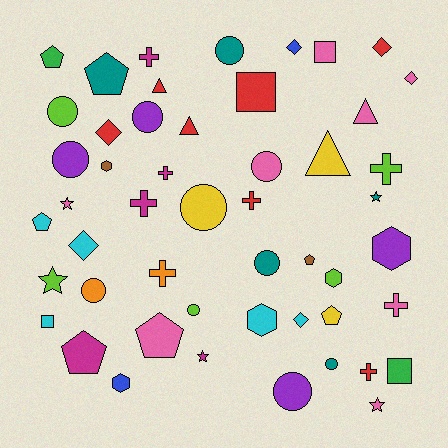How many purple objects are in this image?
There are 4 purple objects.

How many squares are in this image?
There are 4 squares.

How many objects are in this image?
There are 50 objects.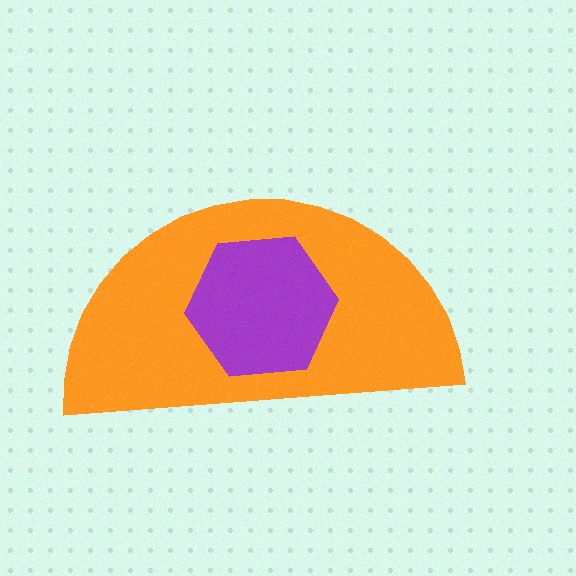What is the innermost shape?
The purple hexagon.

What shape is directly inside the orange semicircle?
The purple hexagon.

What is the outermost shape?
The orange semicircle.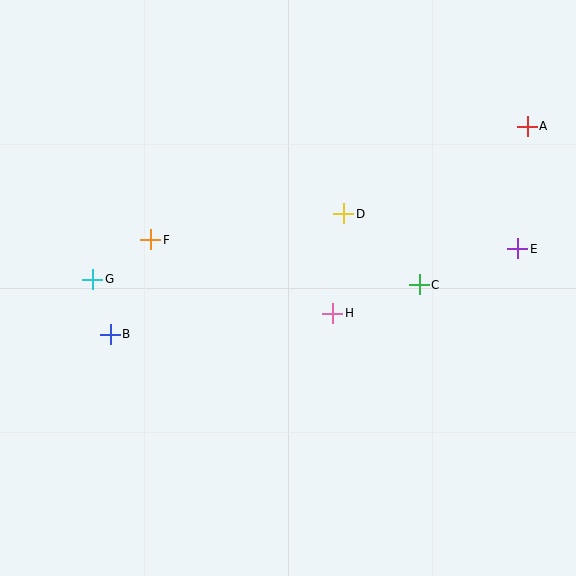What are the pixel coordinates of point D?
Point D is at (344, 214).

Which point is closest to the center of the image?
Point H at (333, 313) is closest to the center.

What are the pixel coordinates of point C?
Point C is at (419, 285).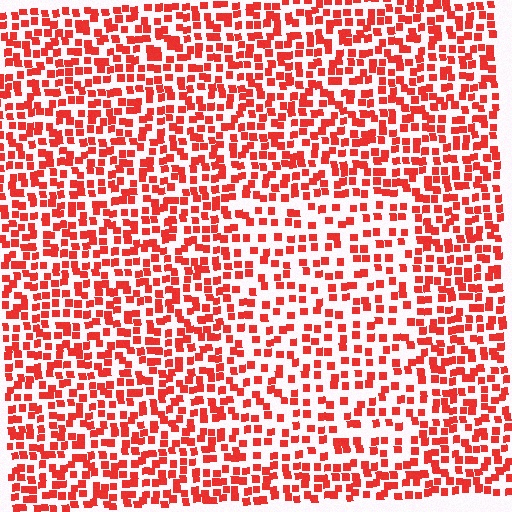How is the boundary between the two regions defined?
The boundary is defined by a change in element density (approximately 1.6x ratio). All elements are the same color, size, and shape.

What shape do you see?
I see a rectangle.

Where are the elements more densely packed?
The elements are more densely packed outside the rectangle boundary.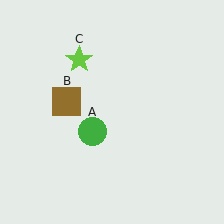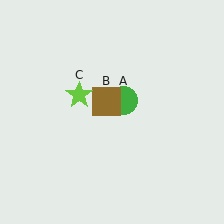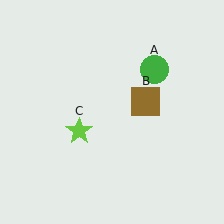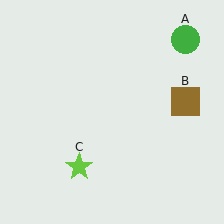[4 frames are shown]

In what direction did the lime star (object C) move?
The lime star (object C) moved down.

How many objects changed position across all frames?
3 objects changed position: green circle (object A), brown square (object B), lime star (object C).